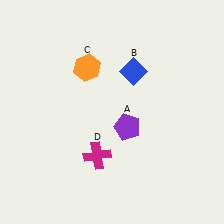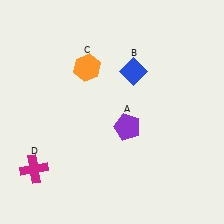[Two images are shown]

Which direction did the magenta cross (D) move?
The magenta cross (D) moved left.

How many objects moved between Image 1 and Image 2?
1 object moved between the two images.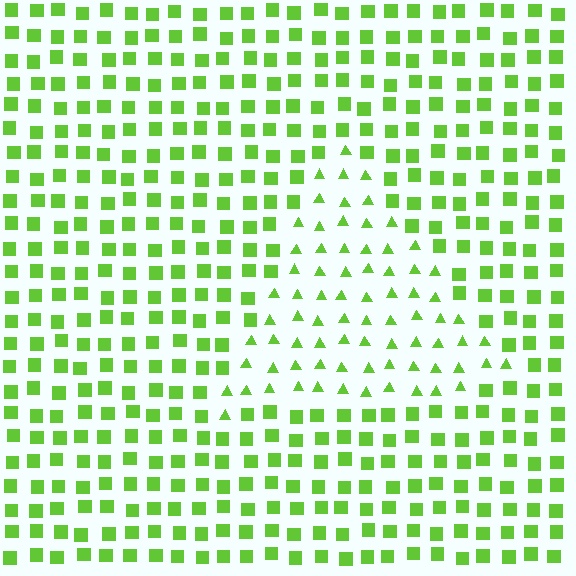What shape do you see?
I see a triangle.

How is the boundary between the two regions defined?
The boundary is defined by a change in element shape: triangles inside vs. squares outside. All elements share the same color and spacing.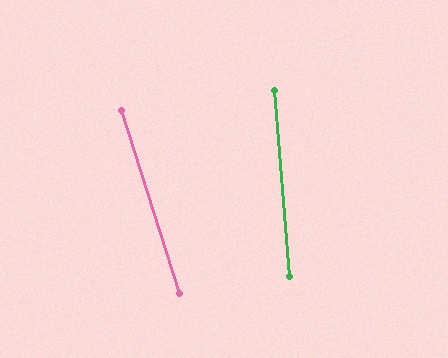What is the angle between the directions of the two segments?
Approximately 13 degrees.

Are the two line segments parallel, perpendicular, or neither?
Neither parallel nor perpendicular — they differ by about 13°.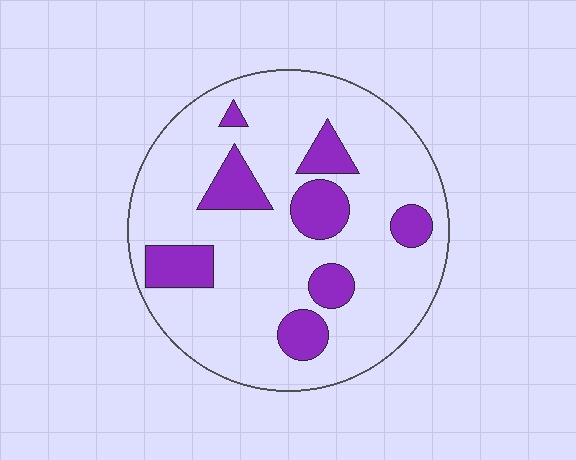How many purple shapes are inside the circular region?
8.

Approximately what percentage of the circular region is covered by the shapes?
Approximately 20%.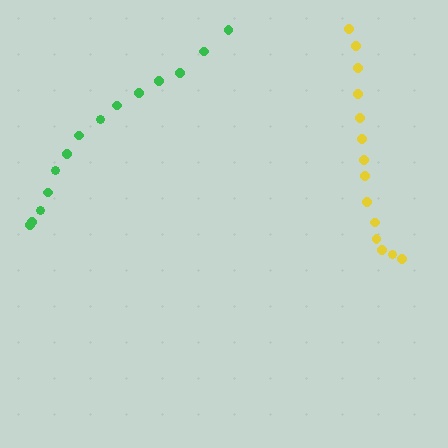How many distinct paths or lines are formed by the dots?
There are 2 distinct paths.